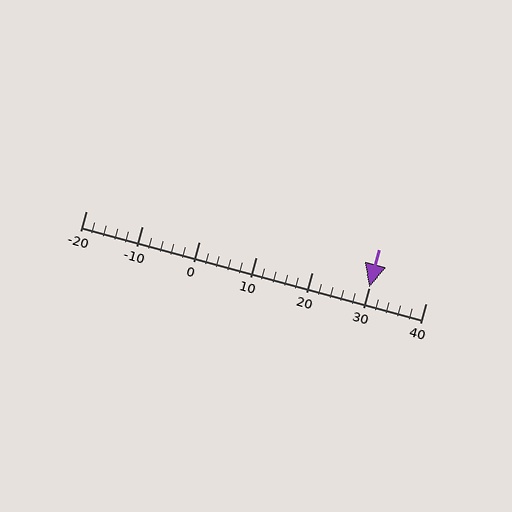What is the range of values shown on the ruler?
The ruler shows values from -20 to 40.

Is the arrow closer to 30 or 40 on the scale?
The arrow is closer to 30.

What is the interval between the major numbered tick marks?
The major tick marks are spaced 10 units apart.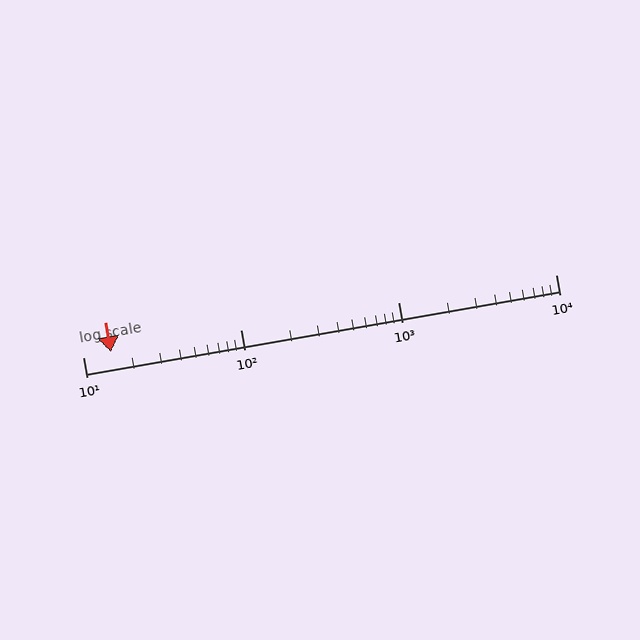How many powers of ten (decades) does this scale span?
The scale spans 3 decades, from 10 to 10000.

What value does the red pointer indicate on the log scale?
The pointer indicates approximately 15.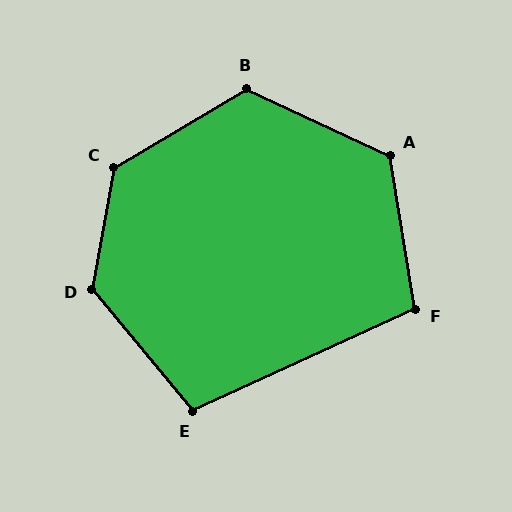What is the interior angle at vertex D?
Approximately 130 degrees (obtuse).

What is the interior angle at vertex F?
Approximately 106 degrees (obtuse).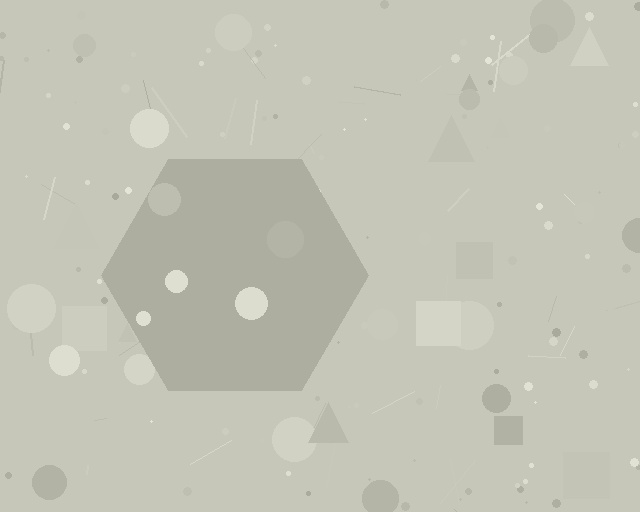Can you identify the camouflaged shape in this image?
The camouflaged shape is a hexagon.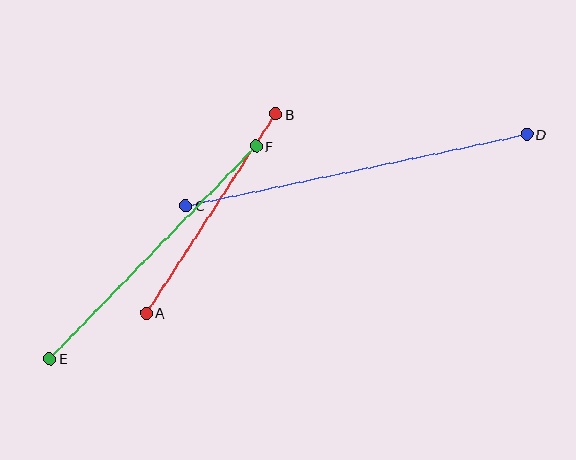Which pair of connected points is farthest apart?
Points C and D are farthest apart.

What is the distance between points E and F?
The distance is approximately 296 pixels.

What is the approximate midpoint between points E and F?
The midpoint is at approximately (153, 252) pixels.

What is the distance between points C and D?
The distance is approximately 349 pixels.